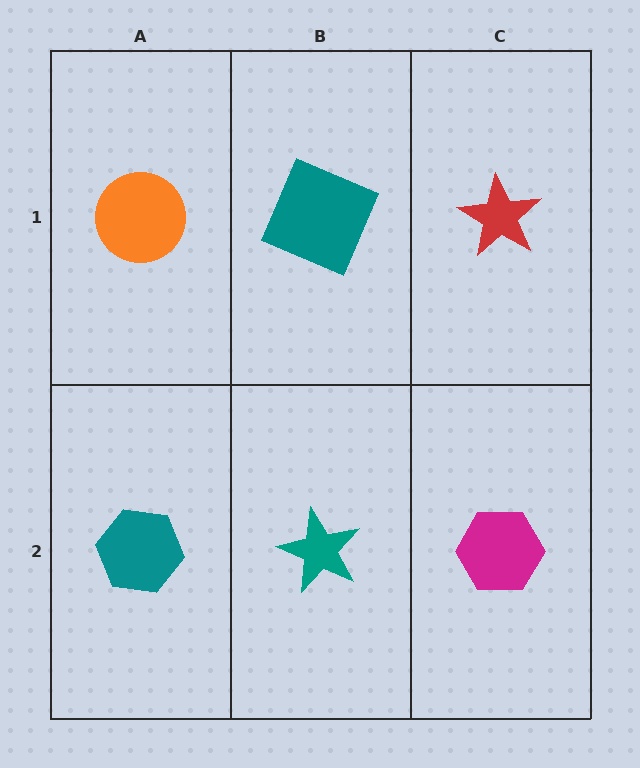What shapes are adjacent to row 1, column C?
A magenta hexagon (row 2, column C), a teal square (row 1, column B).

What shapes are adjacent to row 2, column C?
A red star (row 1, column C), a teal star (row 2, column B).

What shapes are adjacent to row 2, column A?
An orange circle (row 1, column A), a teal star (row 2, column B).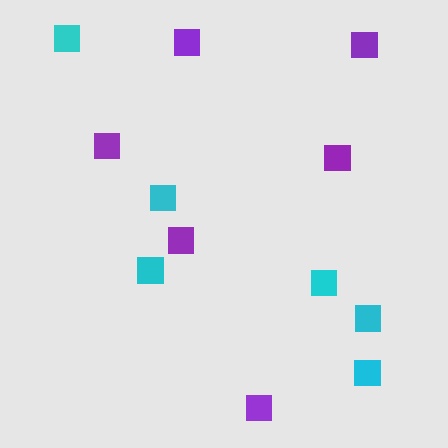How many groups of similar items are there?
There are 2 groups: one group of purple squares (6) and one group of cyan squares (6).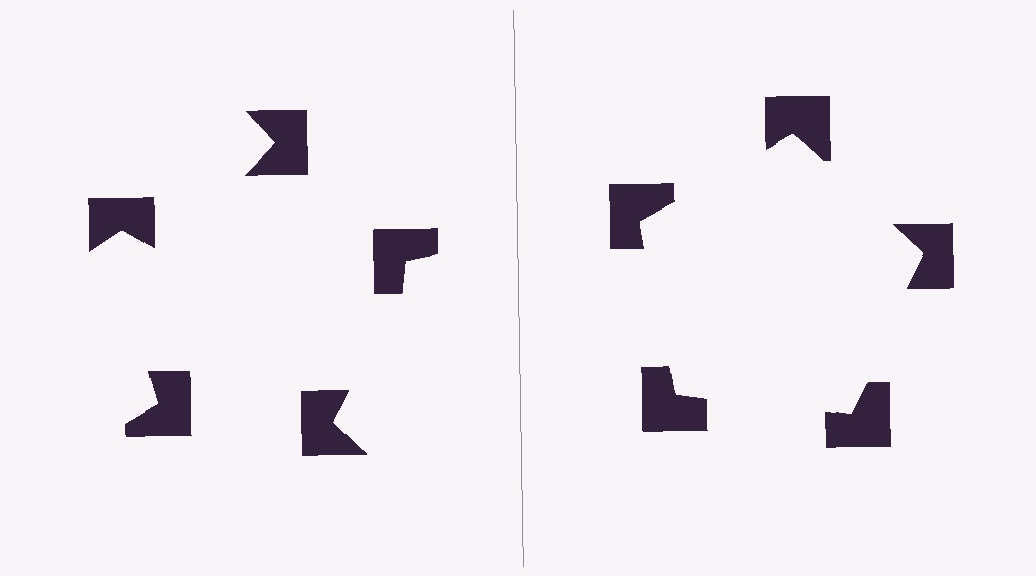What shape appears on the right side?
An illusory pentagon.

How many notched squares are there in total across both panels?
10 — 5 on each side.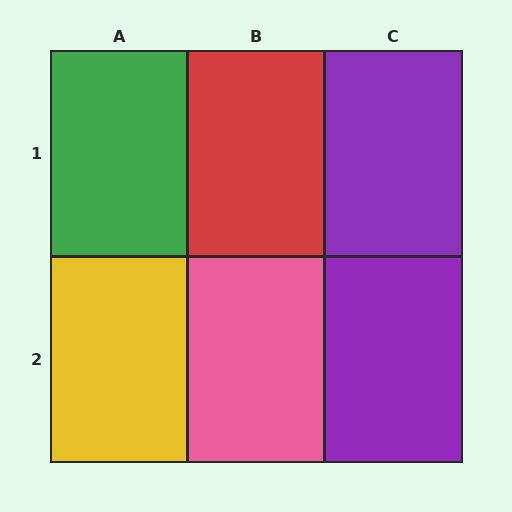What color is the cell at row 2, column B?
Pink.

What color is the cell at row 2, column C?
Purple.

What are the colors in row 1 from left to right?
Green, red, purple.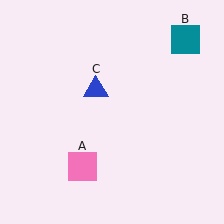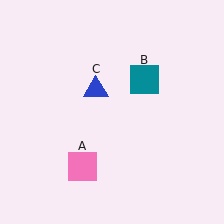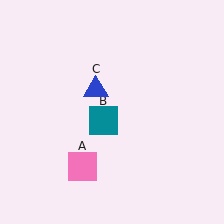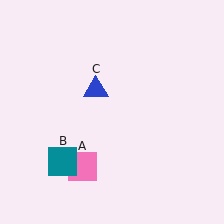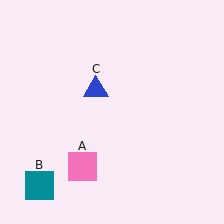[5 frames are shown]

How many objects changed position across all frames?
1 object changed position: teal square (object B).